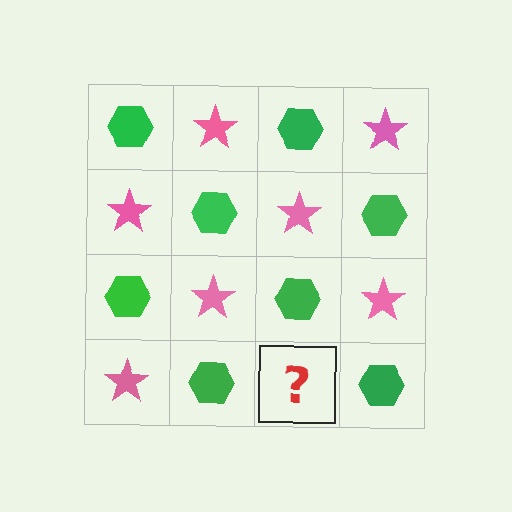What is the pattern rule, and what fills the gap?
The rule is that it alternates green hexagon and pink star in a checkerboard pattern. The gap should be filled with a pink star.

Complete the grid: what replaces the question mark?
The question mark should be replaced with a pink star.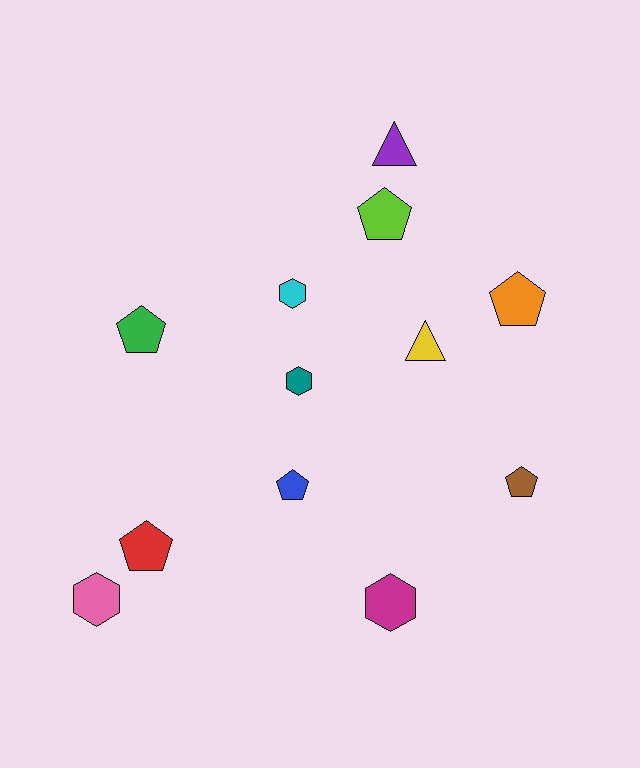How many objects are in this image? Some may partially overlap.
There are 12 objects.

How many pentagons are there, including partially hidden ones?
There are 6 pentagons.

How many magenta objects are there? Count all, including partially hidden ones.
There is 1 magenta object.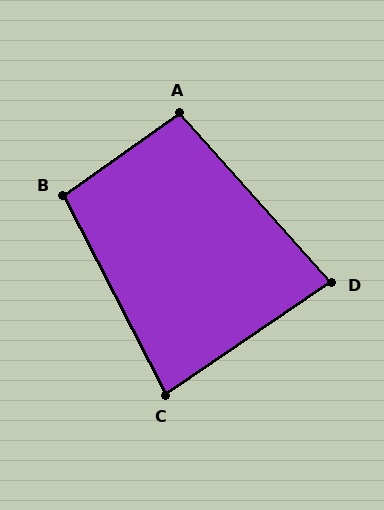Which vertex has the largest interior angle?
B, at approximately 98 degrees.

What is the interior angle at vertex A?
Approximately 97 degrees (obtuse).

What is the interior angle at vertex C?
Approximately 83 degrees (acute).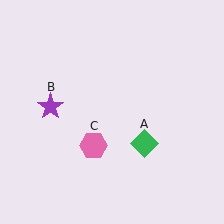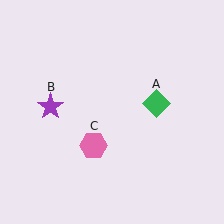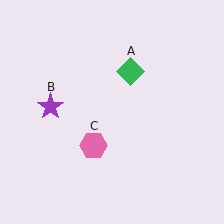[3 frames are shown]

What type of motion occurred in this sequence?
The green diamond (object A) rotated counterclockwise around the center of the scene.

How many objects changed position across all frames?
1 object changed position: green diamond (object A).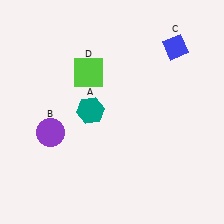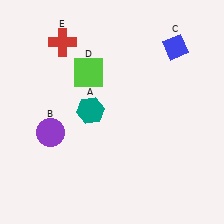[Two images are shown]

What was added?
A red cross (E) was added in Image 2.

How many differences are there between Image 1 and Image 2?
There is 1 difference between the two images.